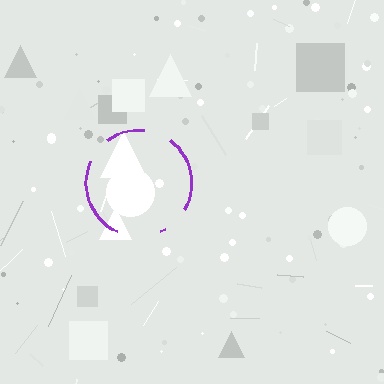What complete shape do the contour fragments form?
The contour fragments form a circle.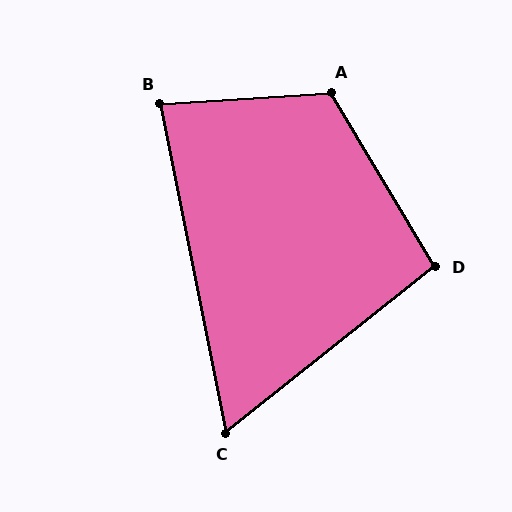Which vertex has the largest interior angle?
A, at approximately 117 degrees.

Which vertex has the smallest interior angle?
C, at approximately 63 degrees.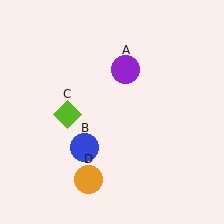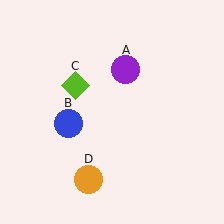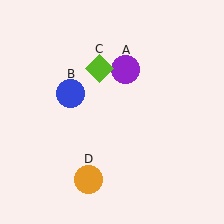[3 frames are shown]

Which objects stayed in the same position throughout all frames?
Purple circle (object A) and orange circle (object D) remained stationary.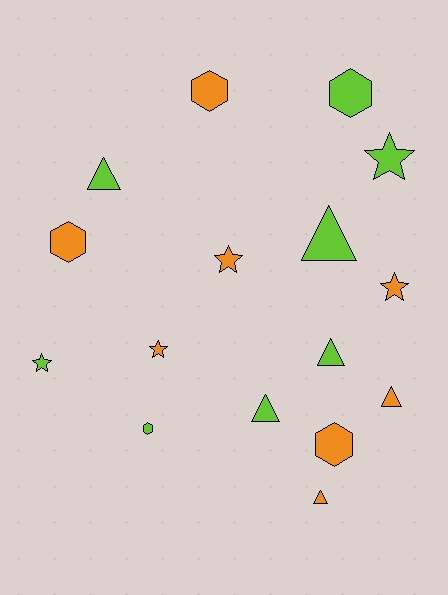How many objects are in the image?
There are 16 objects.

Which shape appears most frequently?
Triangle, with 6 objects.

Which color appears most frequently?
Lime, with 8 objects.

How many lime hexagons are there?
There are 2 lime hexagons.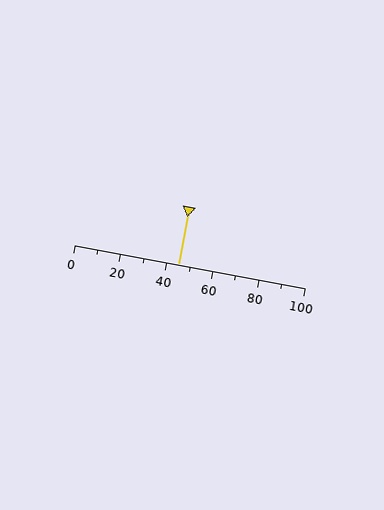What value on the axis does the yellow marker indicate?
The marker indicates approximately 45.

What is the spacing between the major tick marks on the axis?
The major ticks are spaced 20 apart.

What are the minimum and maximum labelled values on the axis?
The axis runs from 0 to 100.